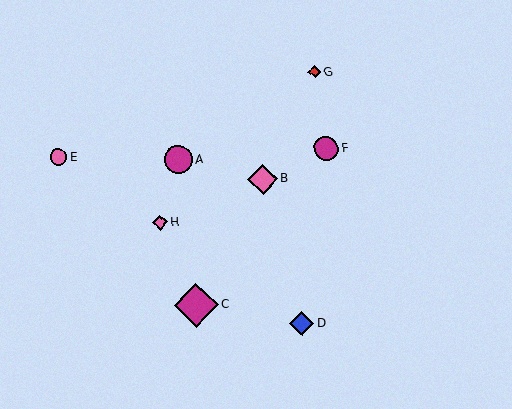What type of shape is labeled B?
Shape B is a pink diamond.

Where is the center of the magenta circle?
The center of the magenta circle is at (326, 149).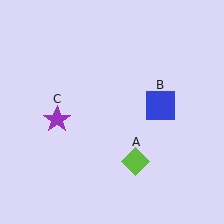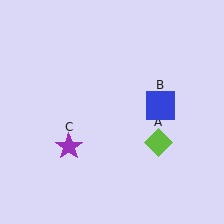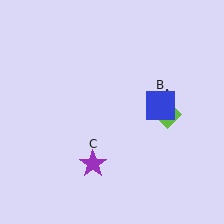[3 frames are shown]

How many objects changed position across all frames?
2 objects changed position: lime diamond (object A), purple star (object C).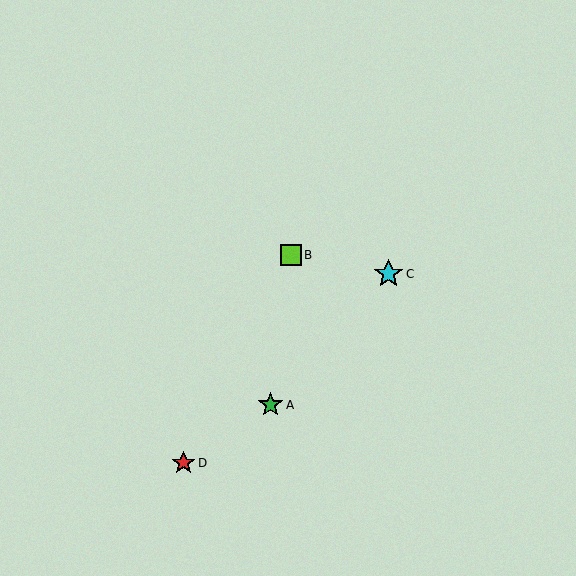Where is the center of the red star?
The center of the red star is at (184, 463).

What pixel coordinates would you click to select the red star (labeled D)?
Click at (184, 463) to select the red star D.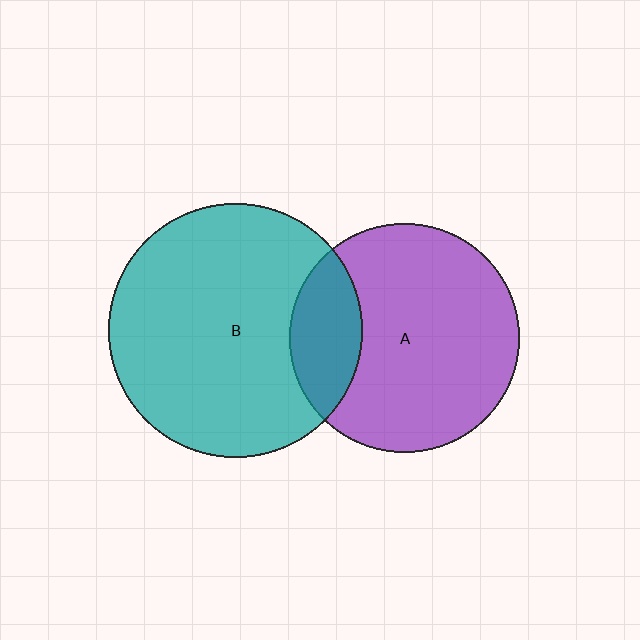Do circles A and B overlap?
Yes.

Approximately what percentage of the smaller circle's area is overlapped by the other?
Approximately 20%.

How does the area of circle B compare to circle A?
Approximately 1.2 times.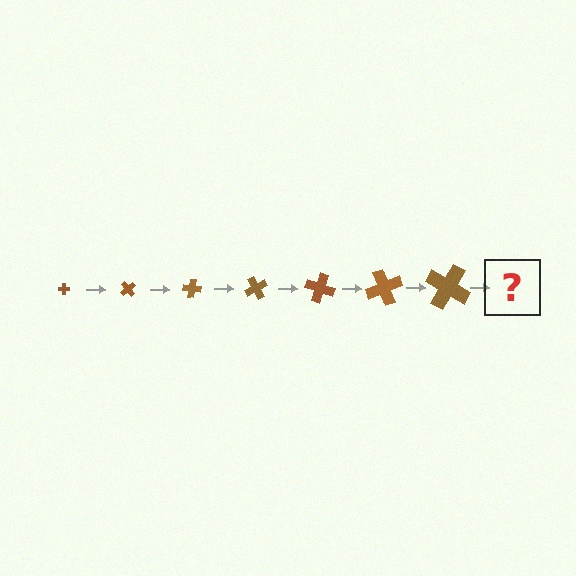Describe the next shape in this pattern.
It should be a cross, larger than the previous one and rotated 350 degrees from the start.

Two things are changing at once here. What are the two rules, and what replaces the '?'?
The two rules are that the cross grows larger each step and it rotates 50 degrees each step. The '?' should be a cross, larger than the previous one and rotated 350 degrees from the start.